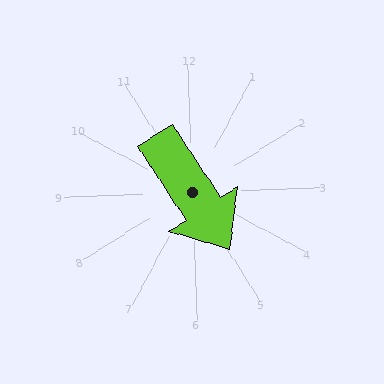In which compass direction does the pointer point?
Southeast.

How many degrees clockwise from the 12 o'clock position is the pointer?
Approximately 149 degrees.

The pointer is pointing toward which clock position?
Roughly 5 o'clock.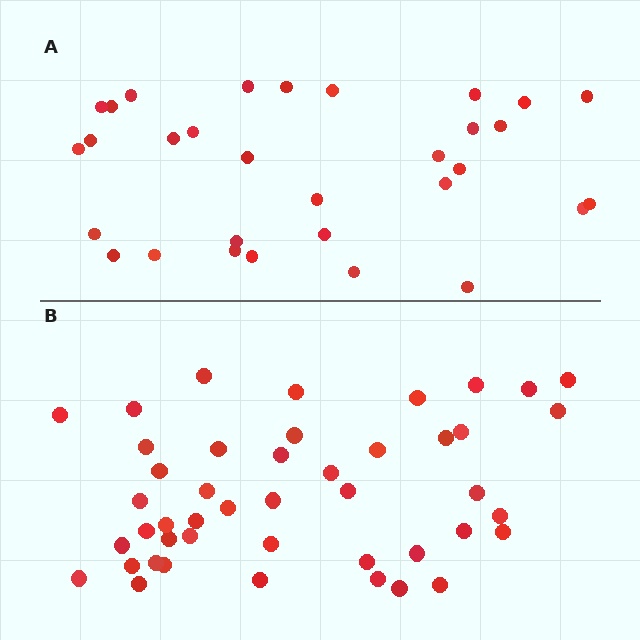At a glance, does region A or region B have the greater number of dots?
Region B (the bottom region) has more dots.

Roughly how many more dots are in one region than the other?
Region B has approximately 15 more dots than region A.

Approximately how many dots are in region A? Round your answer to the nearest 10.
About 30 dots. (The exact count is 31, which rounds to 30.)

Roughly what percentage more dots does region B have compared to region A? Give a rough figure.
About 45% more.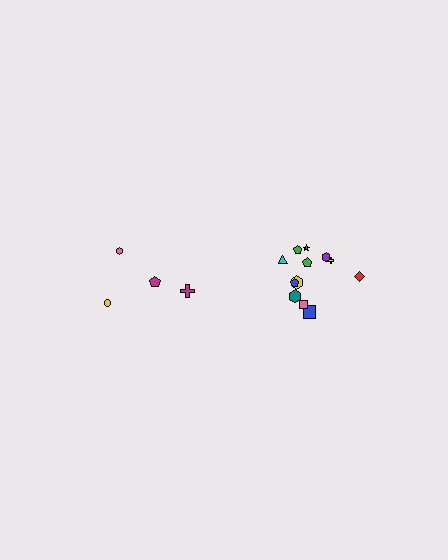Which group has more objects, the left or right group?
The right group.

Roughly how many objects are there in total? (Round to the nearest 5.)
Roughly 15 objects in total.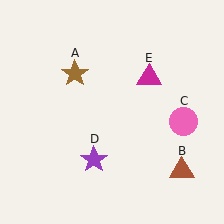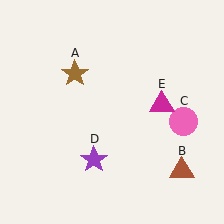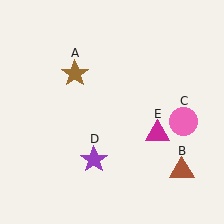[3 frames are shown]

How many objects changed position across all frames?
1 object changed position: magenta triangle (object E).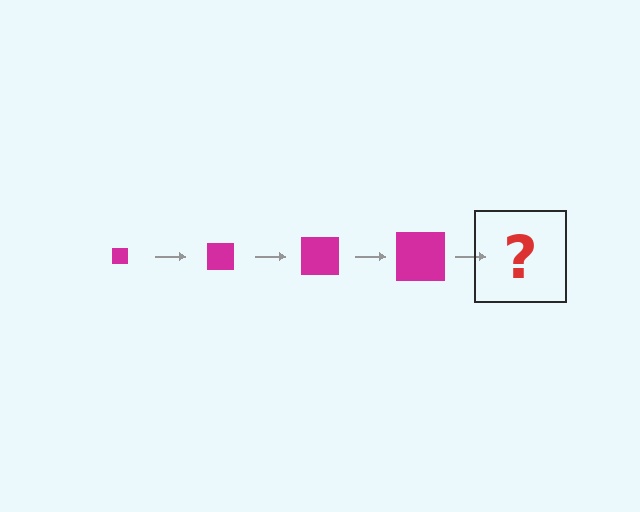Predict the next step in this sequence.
The next step is a magenta square, larger than the previous one.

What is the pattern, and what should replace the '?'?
The pattern is that the square gets progressively larger each step. The '?' should be a magenta square, larger than the previous one.